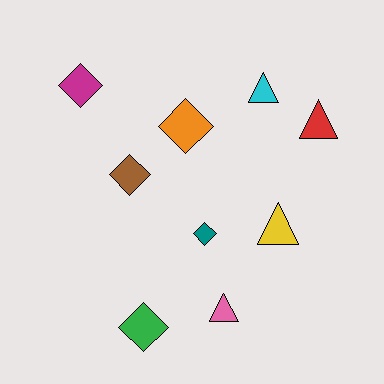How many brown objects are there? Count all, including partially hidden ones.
There is 1 brown object.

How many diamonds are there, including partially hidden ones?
There are 5 diamonds.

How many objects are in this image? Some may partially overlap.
There are 9 objects.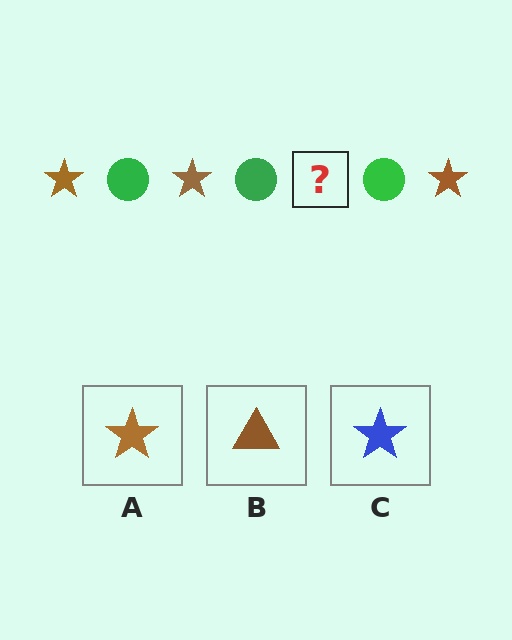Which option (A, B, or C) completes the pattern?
A.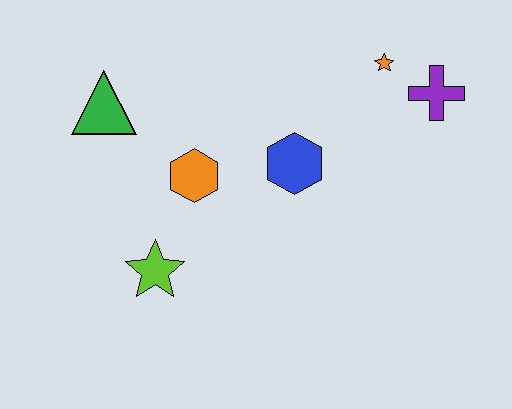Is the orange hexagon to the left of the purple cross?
Yes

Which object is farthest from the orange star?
The lime star is farthest from the orange star.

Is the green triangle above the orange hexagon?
Yes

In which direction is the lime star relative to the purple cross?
The lime star is to the left of the purple cross.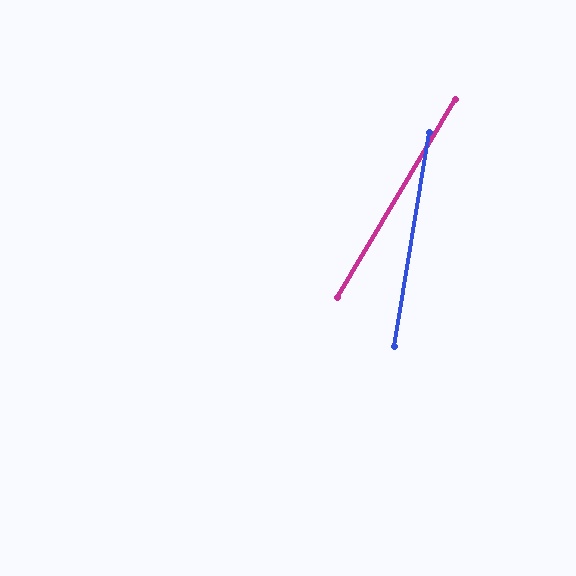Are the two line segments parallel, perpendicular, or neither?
Neither parallel nor perpendicular — they differ by about 22°.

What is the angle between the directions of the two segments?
Approximately 22 degrees.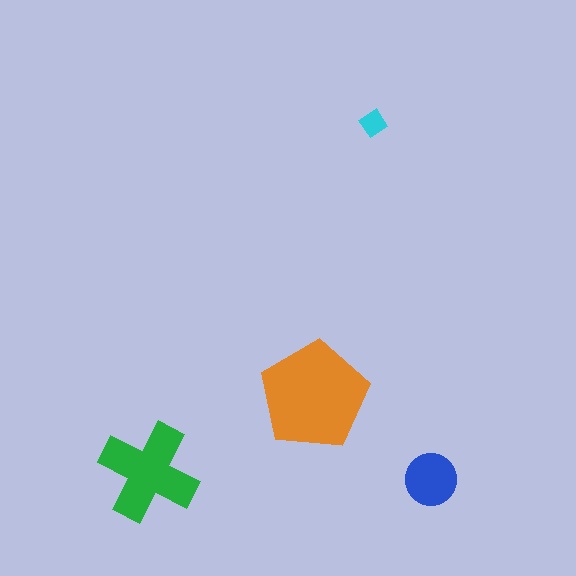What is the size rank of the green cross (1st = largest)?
2nd.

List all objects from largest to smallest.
The orange pentagon, the green cross, the blue circle, the cyan diamond.